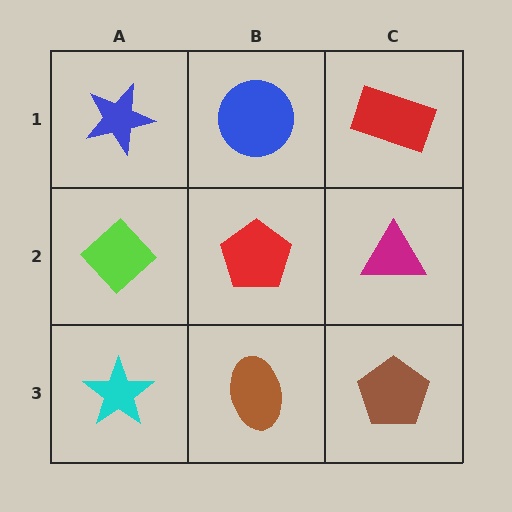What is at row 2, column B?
A red pentagon.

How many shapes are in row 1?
3 shapes.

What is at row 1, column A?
A blue star.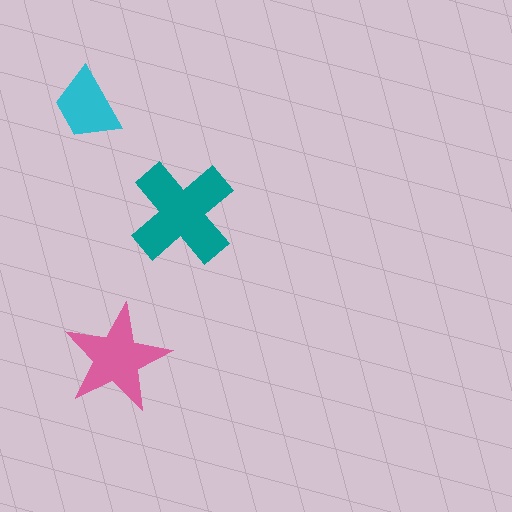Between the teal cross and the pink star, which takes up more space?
The teal cross.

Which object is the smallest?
The cyan trapezoid.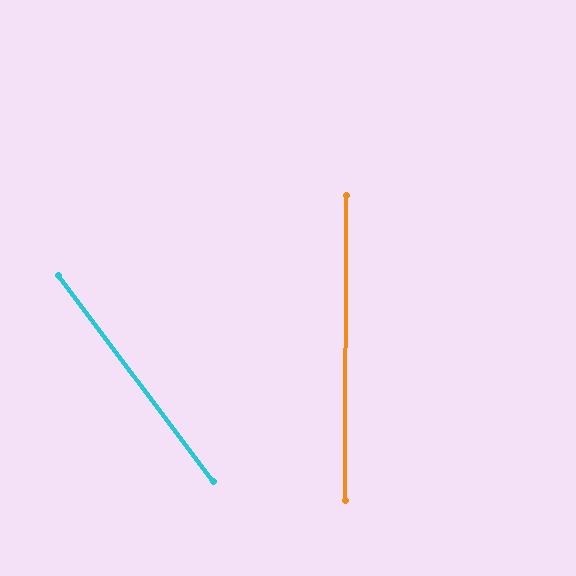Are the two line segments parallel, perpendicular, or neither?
Neither parallel nor perpendicular — they differ by about 37°.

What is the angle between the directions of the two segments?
Approximately 37 degrees.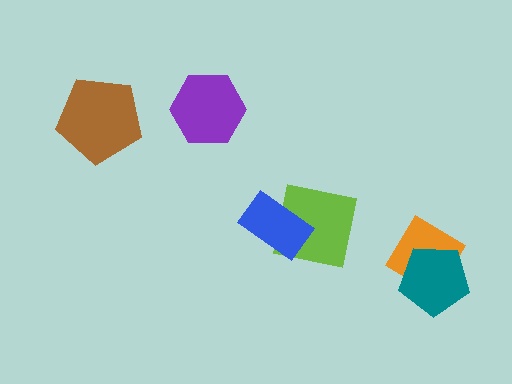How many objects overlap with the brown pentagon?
0 objects overlap with the brown pentagon.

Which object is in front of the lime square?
The blue rectangle is in front of the lime square.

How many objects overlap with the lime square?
1 object overlaps with the lime square.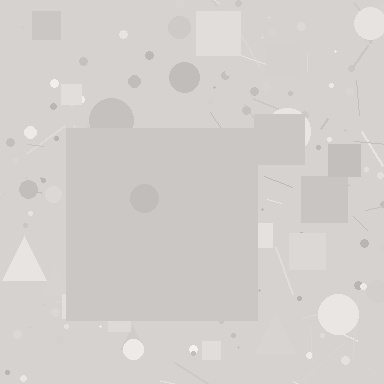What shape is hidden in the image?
A square is hidden in the image.